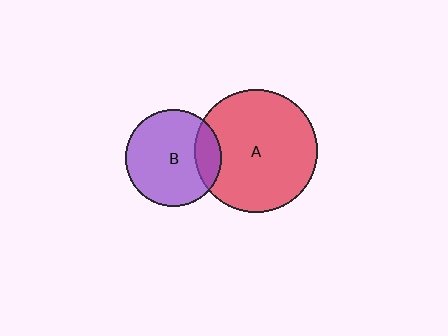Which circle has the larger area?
Circle A (red).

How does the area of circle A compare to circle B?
Approximately 1.6 times.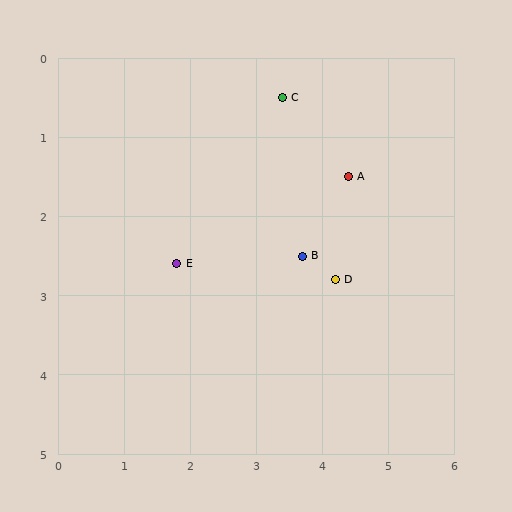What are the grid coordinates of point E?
Point E is at approximately (1.8, 2.6).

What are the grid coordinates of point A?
Point A is at approximately (4.4, 1.5).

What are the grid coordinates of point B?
Point B is at approximately (3.7, 2.5).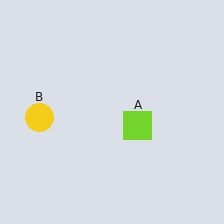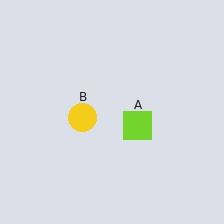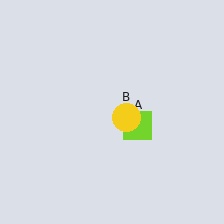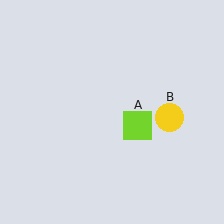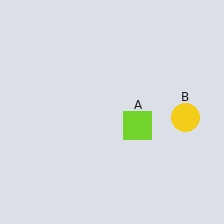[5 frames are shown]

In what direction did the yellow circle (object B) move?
The yellow circle (object B) moved right.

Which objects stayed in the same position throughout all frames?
Lime square (object A) remained stationary.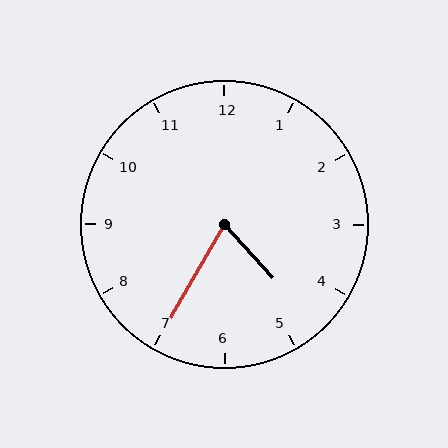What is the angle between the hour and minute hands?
Approximately 72 degrees.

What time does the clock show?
4:35.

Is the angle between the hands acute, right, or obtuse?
It is acute.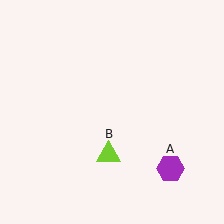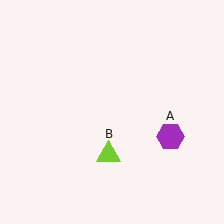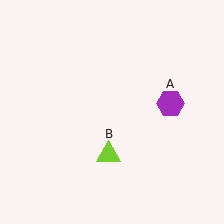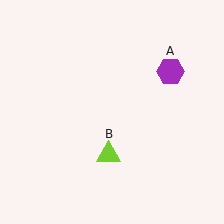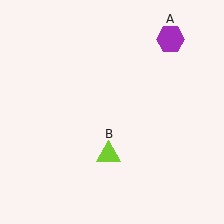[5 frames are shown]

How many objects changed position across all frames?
1 object changed position: purple hexagon (object A).